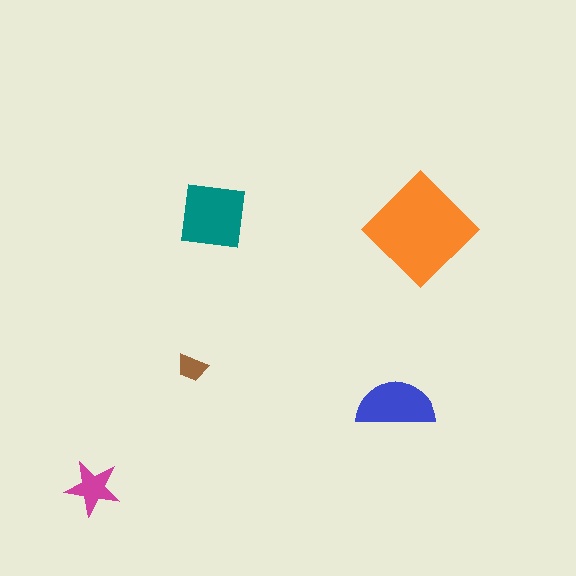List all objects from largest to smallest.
The orange diamond, the teal square, the blue semicircle, the magenta star, the brown trapezoid.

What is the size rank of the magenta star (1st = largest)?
4th.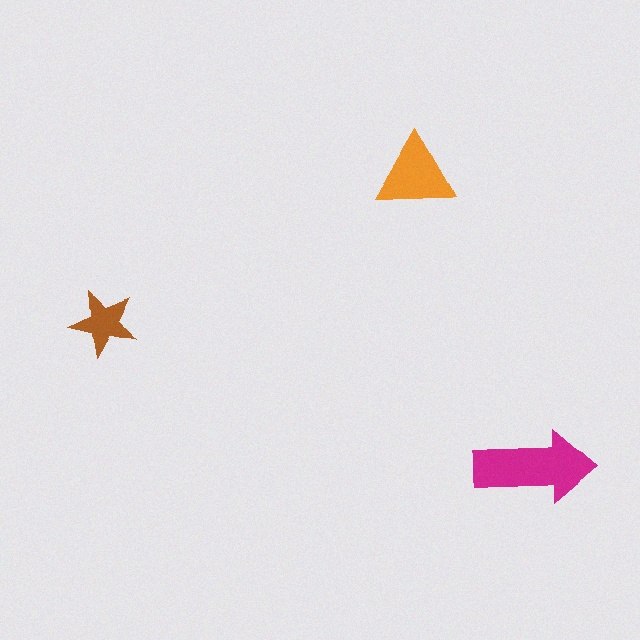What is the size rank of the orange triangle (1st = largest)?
2nd.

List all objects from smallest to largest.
The brown star, the orange triangle, the magenta arrow.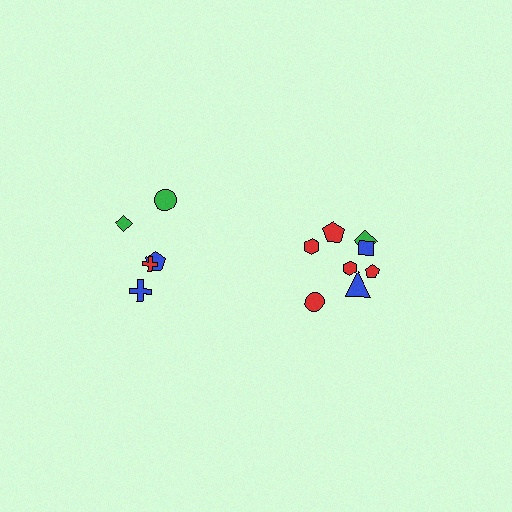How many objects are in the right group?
There are 8 objects.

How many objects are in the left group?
There are 5 objects.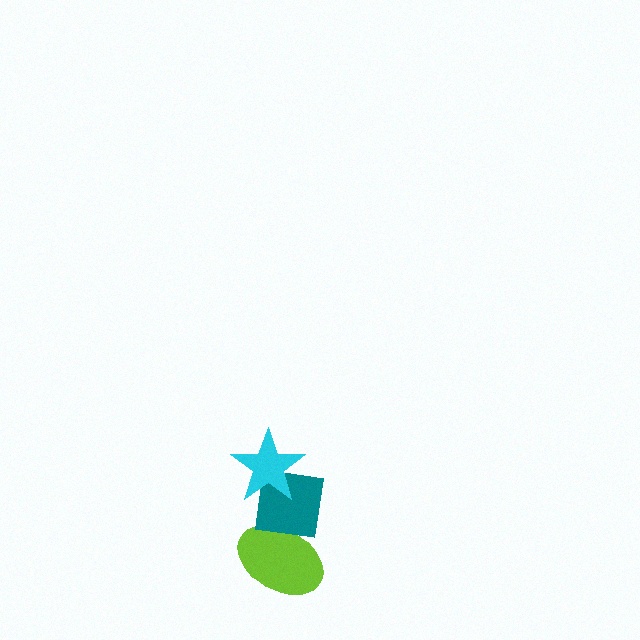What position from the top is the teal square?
The teal square is 2nd from the top.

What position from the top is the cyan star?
The cyan star is 1st from the top.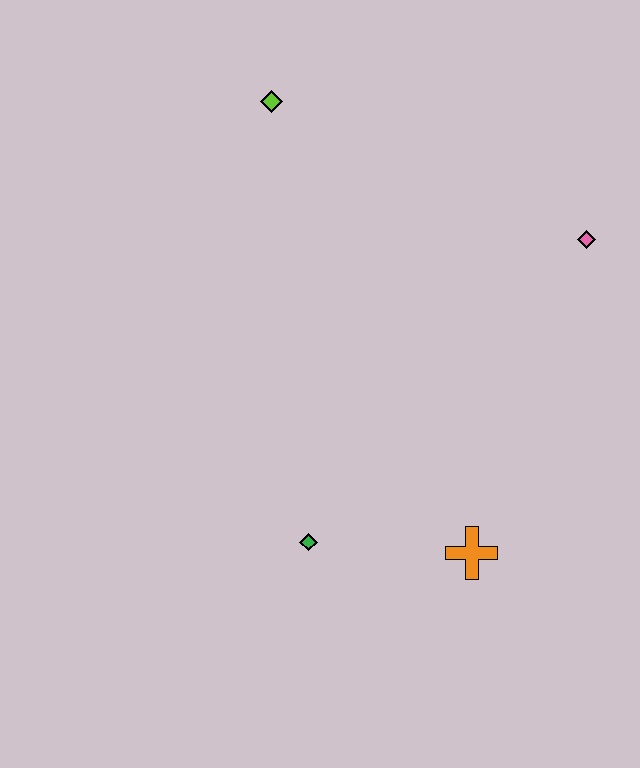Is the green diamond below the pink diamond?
Yes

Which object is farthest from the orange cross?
The lime diamond is farthest from the orange cross.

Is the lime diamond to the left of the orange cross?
Yes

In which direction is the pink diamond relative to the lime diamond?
The pink diamond is to the right of the lime diamond.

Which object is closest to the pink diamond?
The orange cross is closest to the pink diamond.